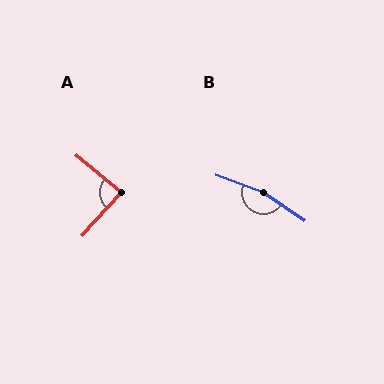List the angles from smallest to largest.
A (88°), B (166°).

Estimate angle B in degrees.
Approximately 166 degrees.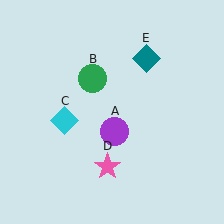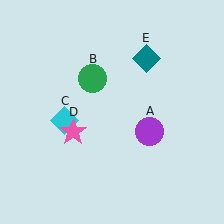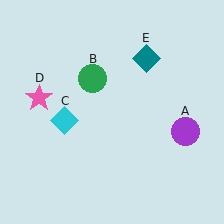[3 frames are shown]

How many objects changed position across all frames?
2 objects changed position: purple circle (object A), pink star (object D).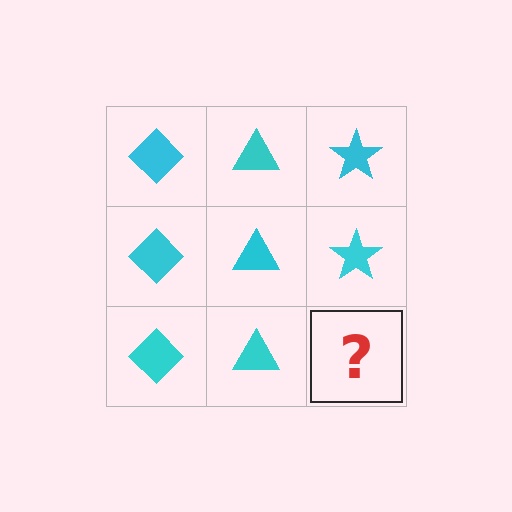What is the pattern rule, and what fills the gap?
The rule is that each column has a consistent shape. The gap should be filled with a cyan star.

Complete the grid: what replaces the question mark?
The question mark should be replaced with a cyan star.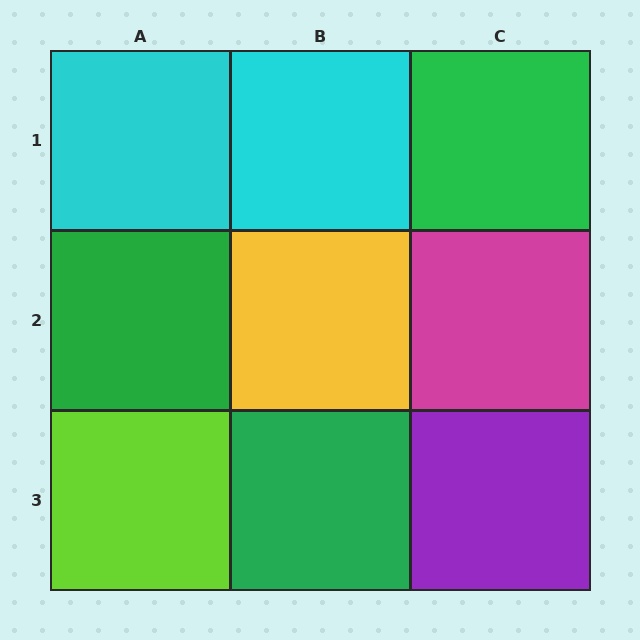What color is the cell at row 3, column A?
Lime.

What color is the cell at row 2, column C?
Magenta.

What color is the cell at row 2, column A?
Green.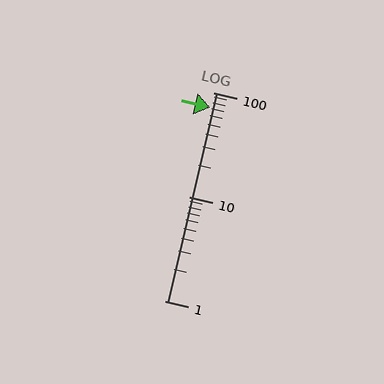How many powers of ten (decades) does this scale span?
The scale spans 2 decades, from 1 to 100.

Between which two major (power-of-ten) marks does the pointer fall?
The pointer is between 10 and 100.